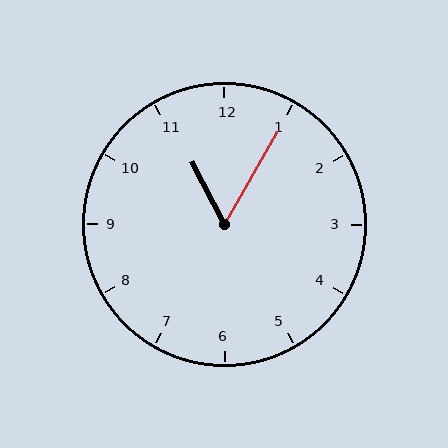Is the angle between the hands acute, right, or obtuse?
It is acute.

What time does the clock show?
11:05.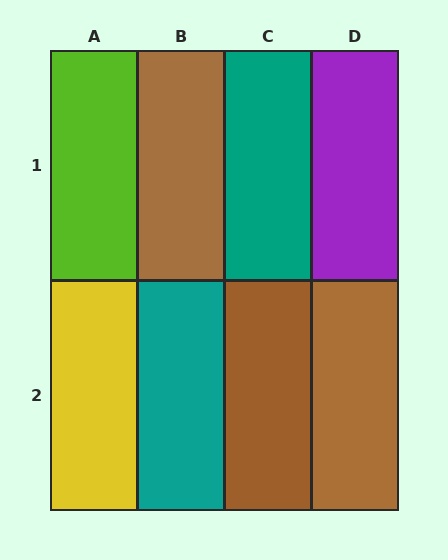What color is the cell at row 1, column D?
Purple.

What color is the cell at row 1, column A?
Lime.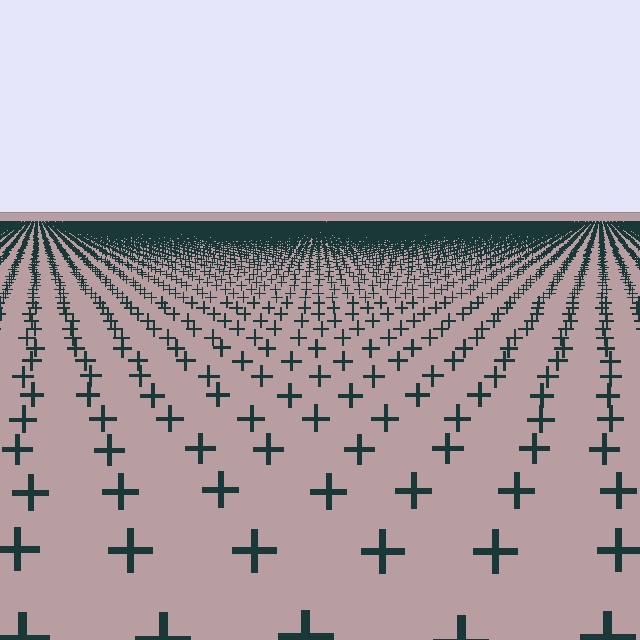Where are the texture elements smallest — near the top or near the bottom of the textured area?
Near the top.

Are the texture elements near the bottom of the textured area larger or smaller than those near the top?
Larger. Near the bottom, elements are closer to the viewer and appear at a bigger on-screen size.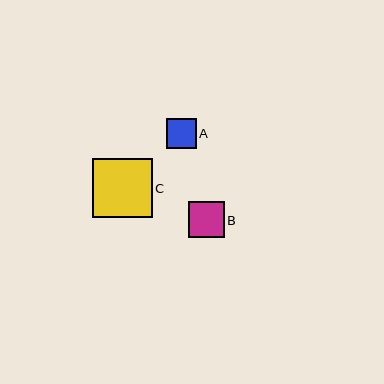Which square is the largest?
Square C is the largest with a size of approximately 59 pixels.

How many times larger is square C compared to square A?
Square C is approximately 2.0 times the size of square A.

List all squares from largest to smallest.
From largest to smallest: C, B, A.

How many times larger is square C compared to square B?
Square C is approximately 1.7 times the size of square B.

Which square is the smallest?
Square A is the smallest with a size of approximately 30 pixels.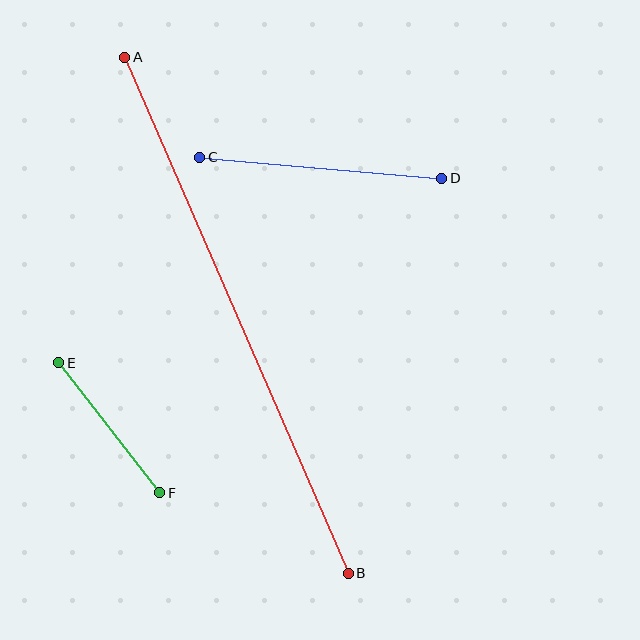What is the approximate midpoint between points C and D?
The midpoint is at approximately (321, 168) pixels.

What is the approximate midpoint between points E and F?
The midpoint is at approximately (109, 428) pixels.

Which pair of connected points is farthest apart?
Points A and B are farthest apart.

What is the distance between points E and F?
The distance is approximately 164 pixels.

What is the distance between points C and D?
The distance is approximately 243 pixels.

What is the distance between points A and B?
The distance is approximately 562 pixels.